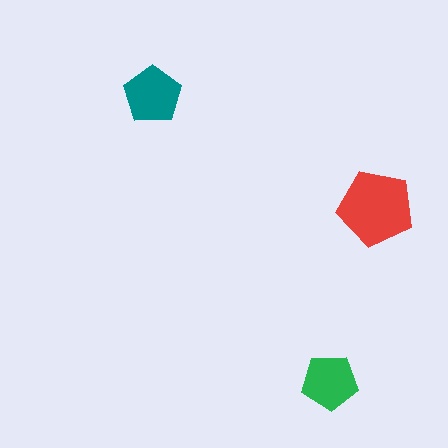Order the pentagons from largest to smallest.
the red one, the teal one, the green one.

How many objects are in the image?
There are 3 objects in the image.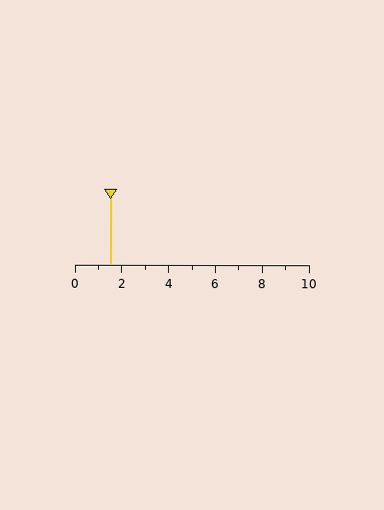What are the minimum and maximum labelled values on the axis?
The axis runs from 0 to 10.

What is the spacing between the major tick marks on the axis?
The major ticks are spaced 2 apart.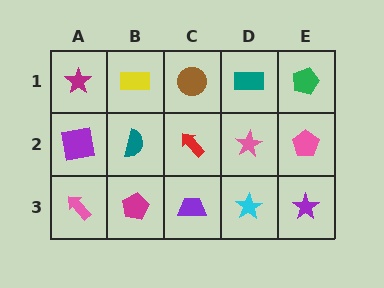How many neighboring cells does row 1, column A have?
2.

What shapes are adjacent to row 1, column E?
A pink pentagon (row 2, column E), a teal rectangle (row 1, column D).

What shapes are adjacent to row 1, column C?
A red arrow (row 2, column C), a yellow rectangle (row 1, column B), a teal rectangle (row 1, column D).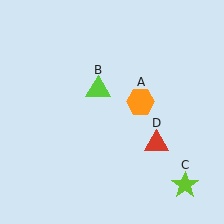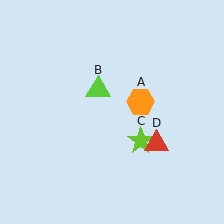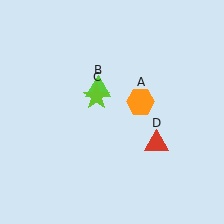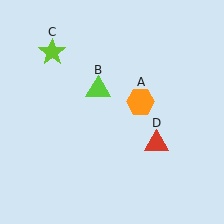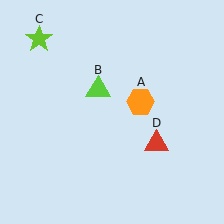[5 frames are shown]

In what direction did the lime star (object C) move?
The lime star (object C) moved up and to the left.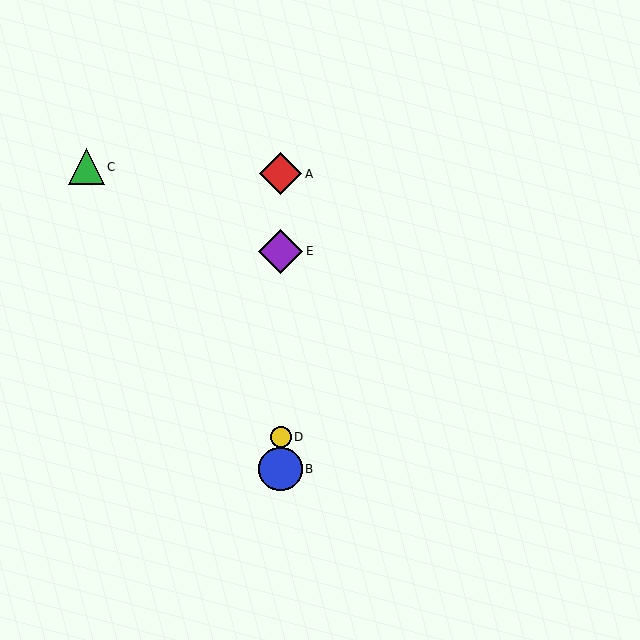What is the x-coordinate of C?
Object C is at x≈86.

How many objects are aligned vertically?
4 objects (A, B, D, E) are aligned vertically.